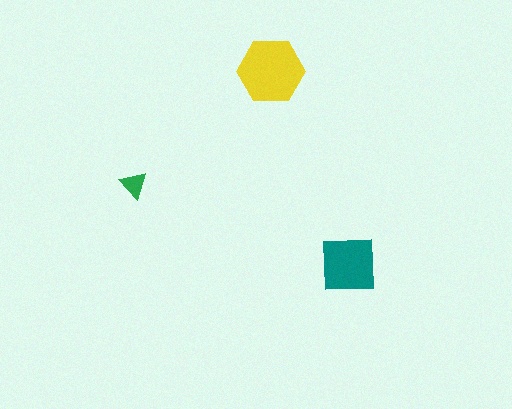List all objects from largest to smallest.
The yellow hexagon, the teal square, the green triangle.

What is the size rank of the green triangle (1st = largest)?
3rd.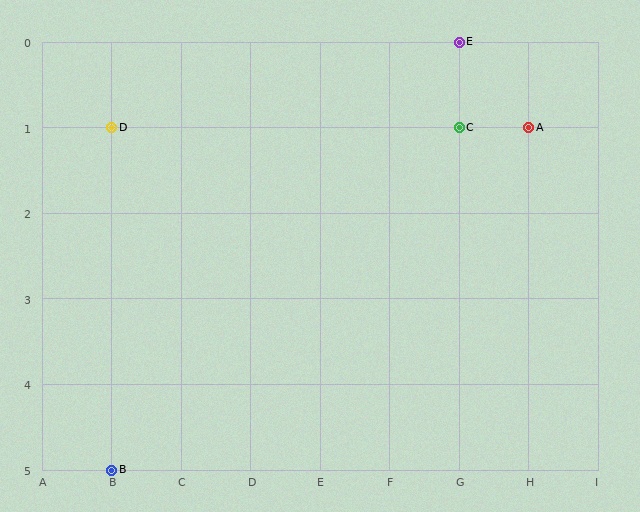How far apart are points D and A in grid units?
Points D and A are 6 columns apart.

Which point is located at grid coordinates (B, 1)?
Point D is at (B, 1).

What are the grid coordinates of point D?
Point D is at grid coordinates (B, 1).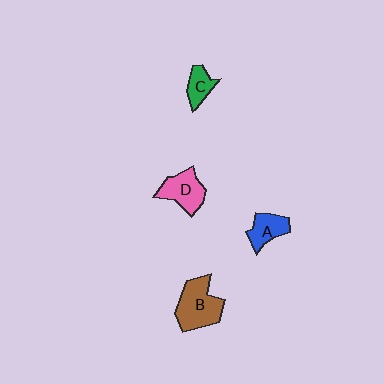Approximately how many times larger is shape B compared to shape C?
Approximately 2.2 times.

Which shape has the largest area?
Shape B (brown).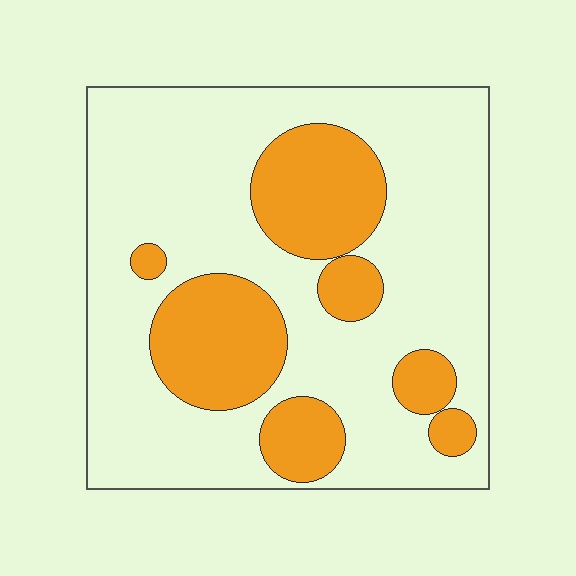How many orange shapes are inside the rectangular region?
7.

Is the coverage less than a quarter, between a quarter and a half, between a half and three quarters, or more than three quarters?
Between a quarter and a half.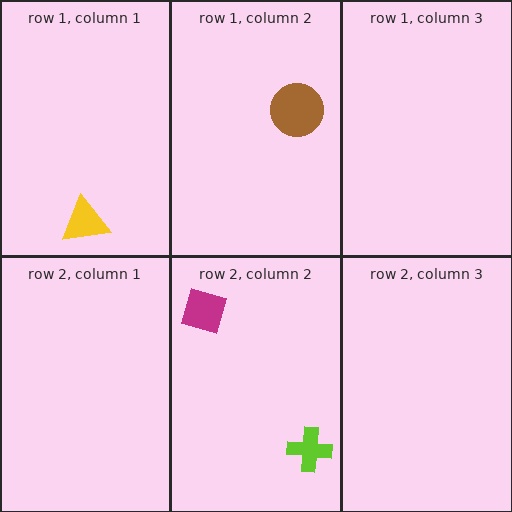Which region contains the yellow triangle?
The row 1, column 1 region.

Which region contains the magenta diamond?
The row 2, column 2 region.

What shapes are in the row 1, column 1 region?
The yellow triangle.